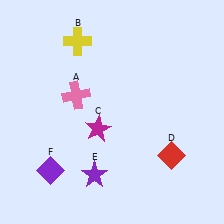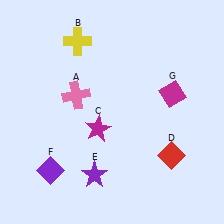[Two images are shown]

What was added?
A magenta diamond (G) was added in Image 2.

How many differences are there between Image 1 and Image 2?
There is 1 difference between the two images.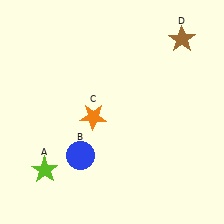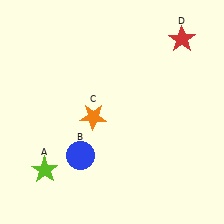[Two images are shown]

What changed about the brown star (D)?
In Image 1, D is brown. In Image 2, it changed to red.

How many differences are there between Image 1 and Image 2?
There is 1 difference between the two images.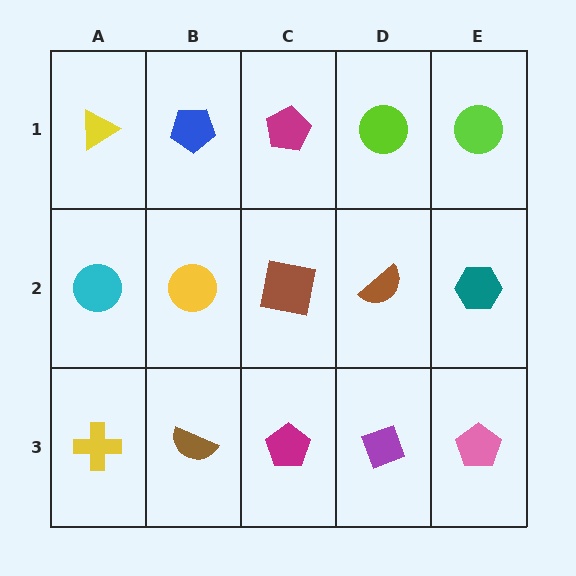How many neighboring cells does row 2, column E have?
3.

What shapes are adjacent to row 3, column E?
A teal hexagon (row 2, column E), a purple diamond (row 3, column D).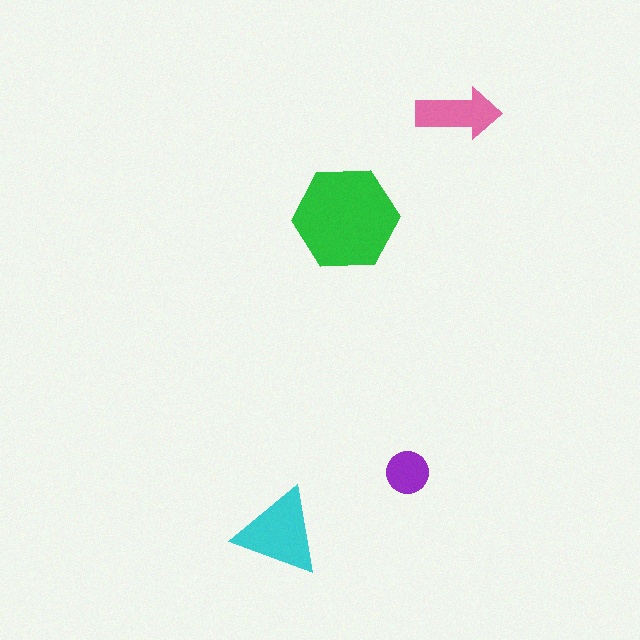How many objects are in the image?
There are 4 objects in the image.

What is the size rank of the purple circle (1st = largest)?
4th.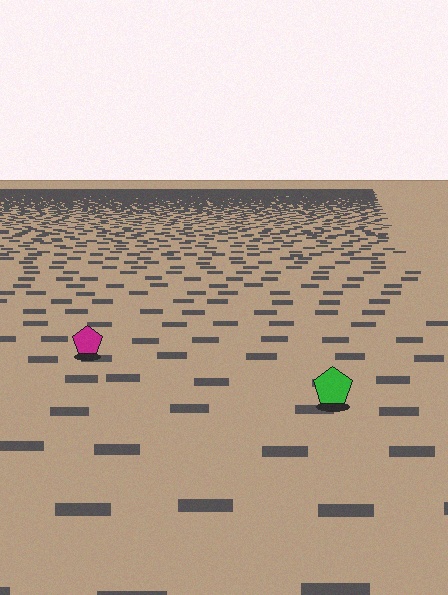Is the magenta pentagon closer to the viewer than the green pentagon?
No. The green pentagon is closer — you can tell from the texture gradient: the ground texture is coarser near it.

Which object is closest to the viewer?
The green pentagon is closest. The texture marks near it are larger and more spread out.